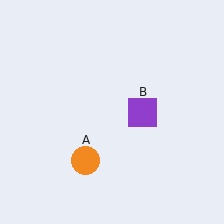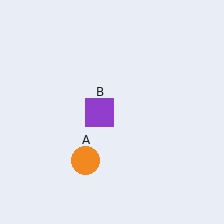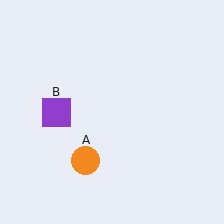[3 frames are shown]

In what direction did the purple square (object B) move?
The purple square (object B) moved left.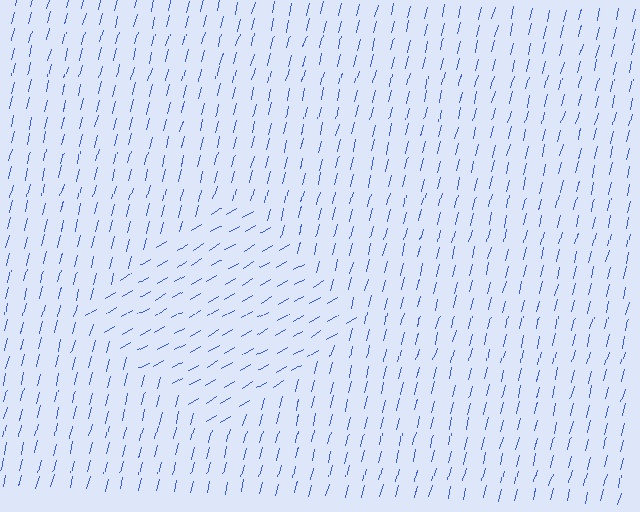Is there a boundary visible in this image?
Yes, there is a texture boundary formed by a change in line orientation.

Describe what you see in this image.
The image is filled with small blue line segments. A diamond region in the image has lines oriented differently from the surrounding lines, creating a visible texture boundary.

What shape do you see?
I see a diamond.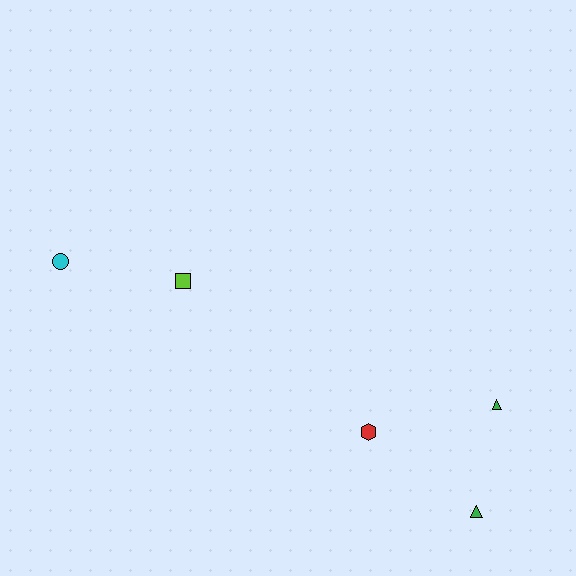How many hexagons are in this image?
There is 1 hexagon.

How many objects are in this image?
There are 5 objects.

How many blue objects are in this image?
There are no blue objects.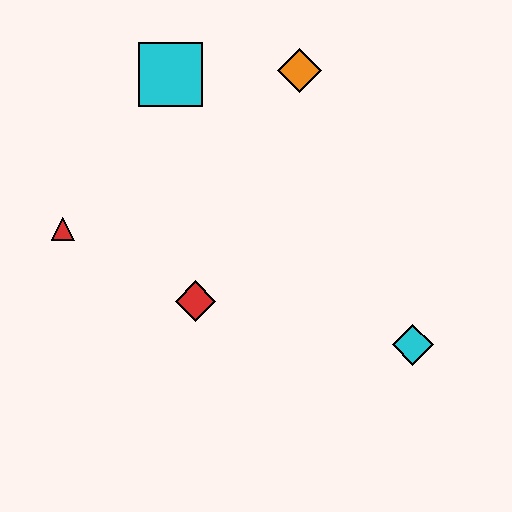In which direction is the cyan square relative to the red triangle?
The cyan square is above the red triangle.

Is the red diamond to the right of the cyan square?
Yes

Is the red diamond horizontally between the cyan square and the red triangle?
No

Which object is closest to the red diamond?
The red triangle is closest to the red diamond.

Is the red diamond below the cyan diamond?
No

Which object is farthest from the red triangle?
The cyan diamond is farthest from the red triangle.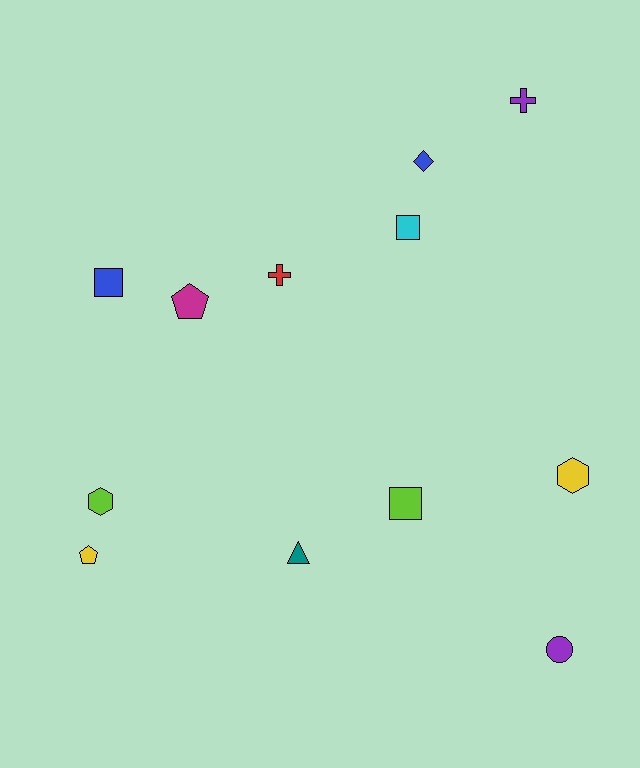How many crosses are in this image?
There are 2 crosses.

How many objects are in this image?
There are 12 objects.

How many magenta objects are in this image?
There is 1 magenta object.